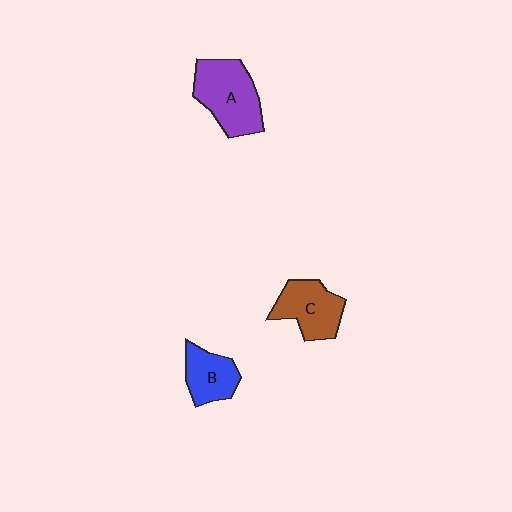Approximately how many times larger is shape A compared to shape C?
Approximately 1.3 times.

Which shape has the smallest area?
Shape B (blue).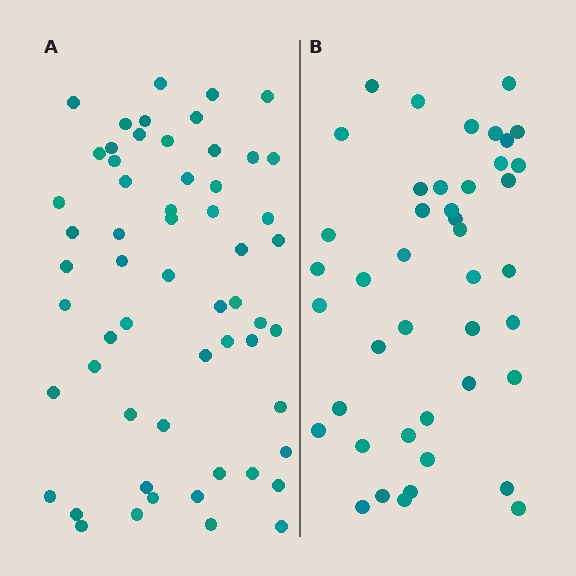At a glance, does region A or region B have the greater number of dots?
Region A (the left region) has more dots.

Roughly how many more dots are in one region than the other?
Region A has approximately 15 more dots than region B.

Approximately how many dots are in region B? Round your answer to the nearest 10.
About 40 dots. (The exact count is 43, which rounds to 40.)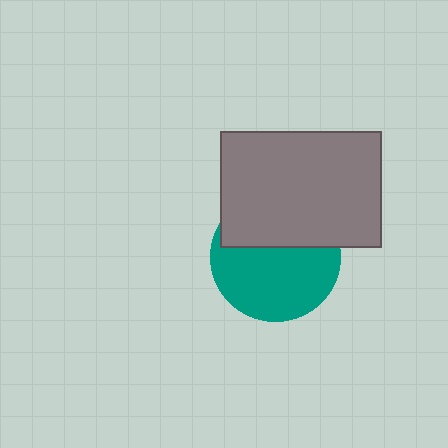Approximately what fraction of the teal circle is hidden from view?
Roughly 40% of the teal circle is hidden behind the gray rectangle.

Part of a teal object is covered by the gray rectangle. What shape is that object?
It is a circle.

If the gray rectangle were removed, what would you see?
You would see the complete teal circle.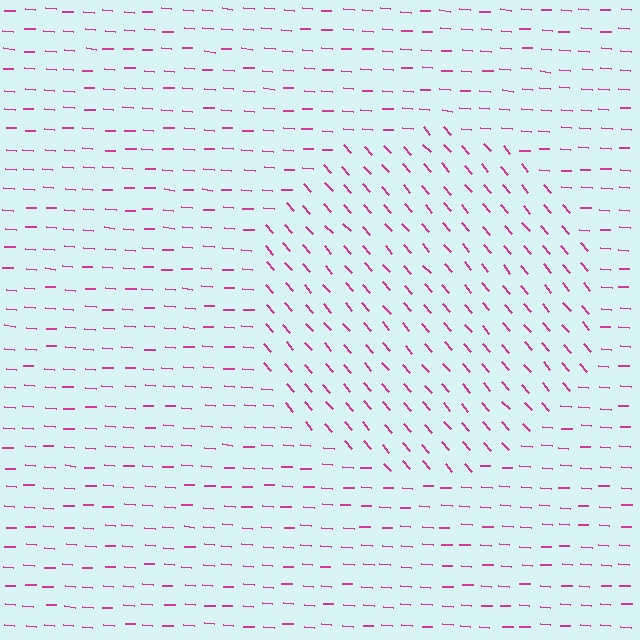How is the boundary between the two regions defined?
The boundary is defined purely by a change in line orientation (approximately 45 degrees difference). All lines are the same color and thickness.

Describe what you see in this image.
The image is filled with small magenta line segments. A circle region in the image has lines oriented differently from the surrounding lines, creating a visible texture boundary.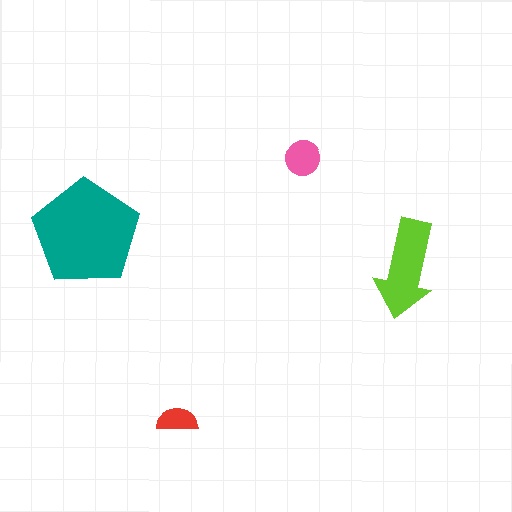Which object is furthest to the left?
The teal pentagon is leftmost.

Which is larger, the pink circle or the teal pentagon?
The teal pentagon.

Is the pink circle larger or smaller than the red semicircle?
Larger.